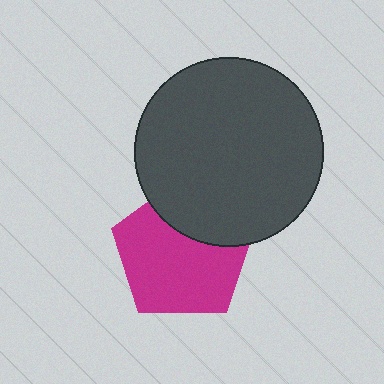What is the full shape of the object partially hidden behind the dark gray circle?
The partially hidden object is a magenta pentagon.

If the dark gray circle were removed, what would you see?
You would see the complete magenta pentagon.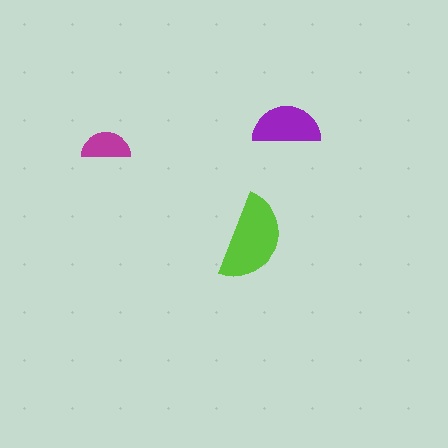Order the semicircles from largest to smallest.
the lime one, the purple one, the magenta one.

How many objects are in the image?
There are 3 objects in the image.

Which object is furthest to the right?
The purple semicircle is rightmost.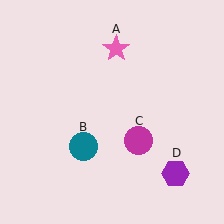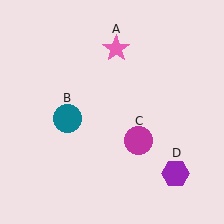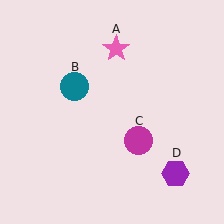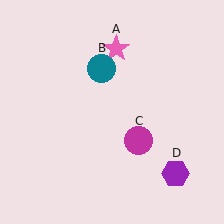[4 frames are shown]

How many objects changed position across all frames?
1 object changed position: teal circle (object B).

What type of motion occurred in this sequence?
The teal circle (object B) rotated clockwise around the center of the scene.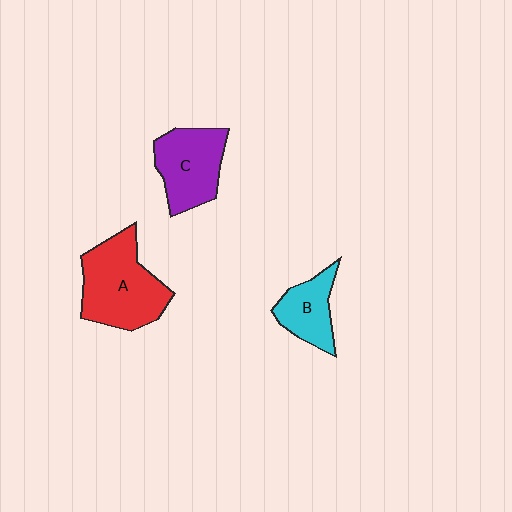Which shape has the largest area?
Shape A (red).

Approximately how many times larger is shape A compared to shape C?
Approximately 1.3 times.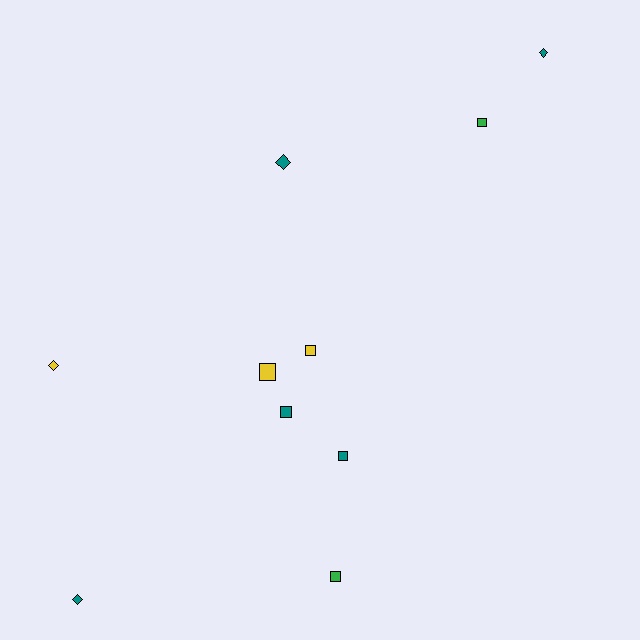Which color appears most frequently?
Teal, with 5 objects.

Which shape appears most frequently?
Square, with 6 objects.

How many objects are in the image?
There are 10 objects.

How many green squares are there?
There are 2 green squares.